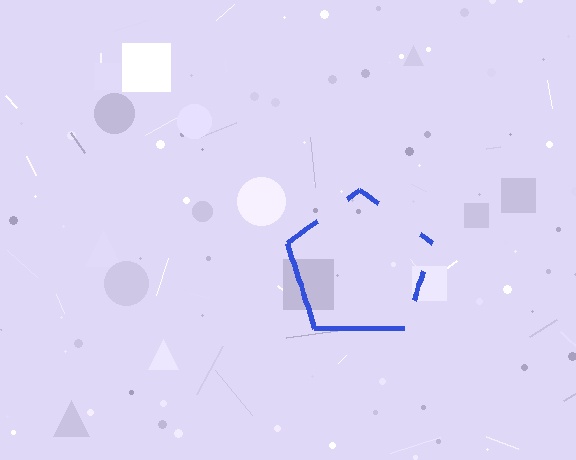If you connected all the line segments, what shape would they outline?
They would outline a pentagon.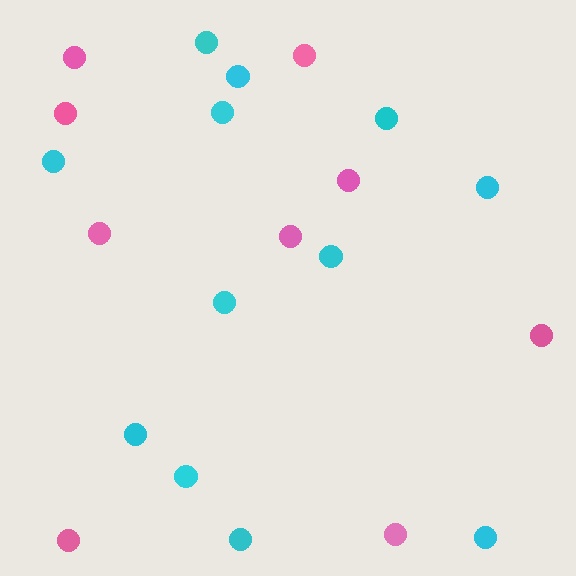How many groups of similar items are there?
There are 2 groups: one group of cyan circles (12) and one group of pink circles (9).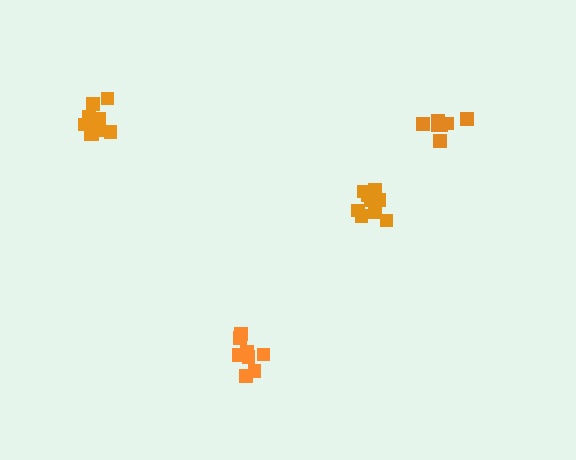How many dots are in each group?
Group 1: 8 dots, Group 2: 10 dots, Group 3: 11 dots, Group 4: 8 dots (37 total).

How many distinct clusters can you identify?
There are 4 distinct clusters.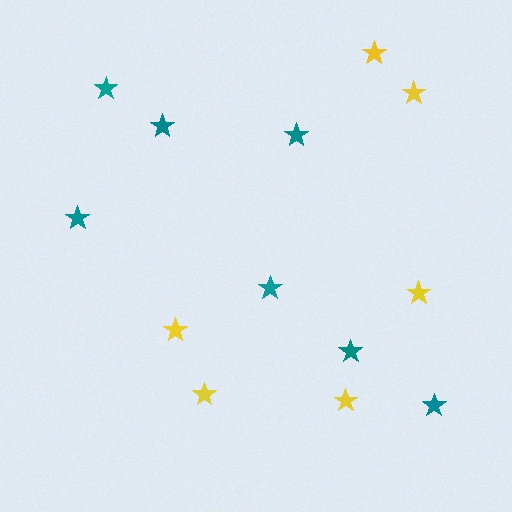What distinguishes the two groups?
There are 2 groups: one group of teal stars (7) and one group of yellow stars (6).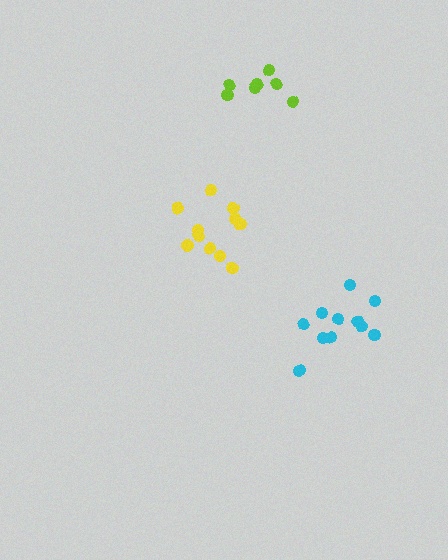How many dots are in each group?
Group 1: 11 dots, Group 2: 7 dots, Group 3: 11 dots (29 total).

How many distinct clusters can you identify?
There are 3 distinct clusters.